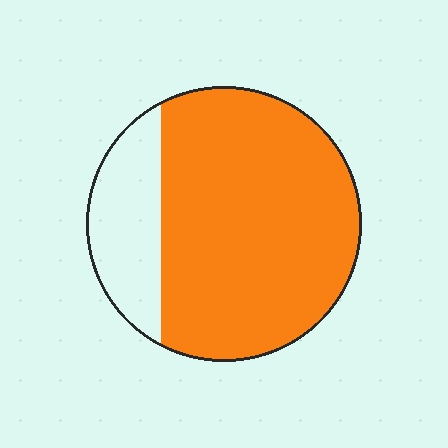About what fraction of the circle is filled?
About four fifths (4/5).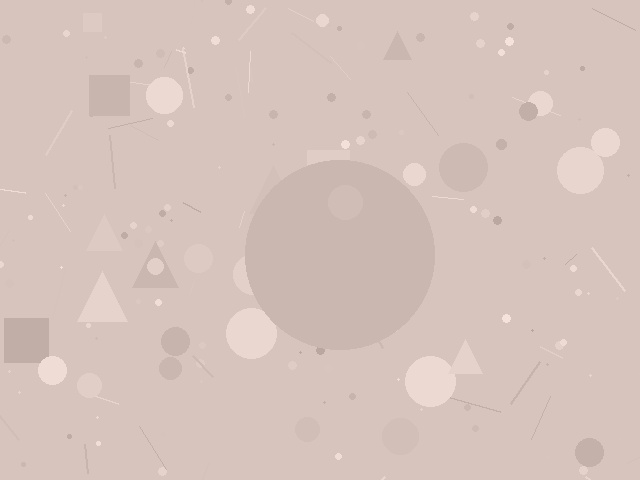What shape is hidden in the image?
A circle is hidden in the image.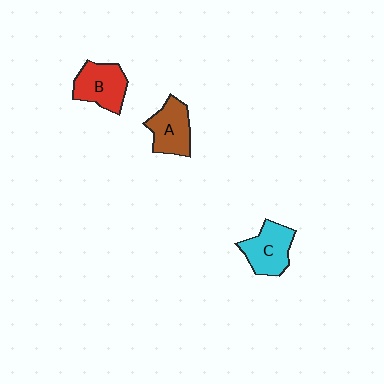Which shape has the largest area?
Shape C (cyan).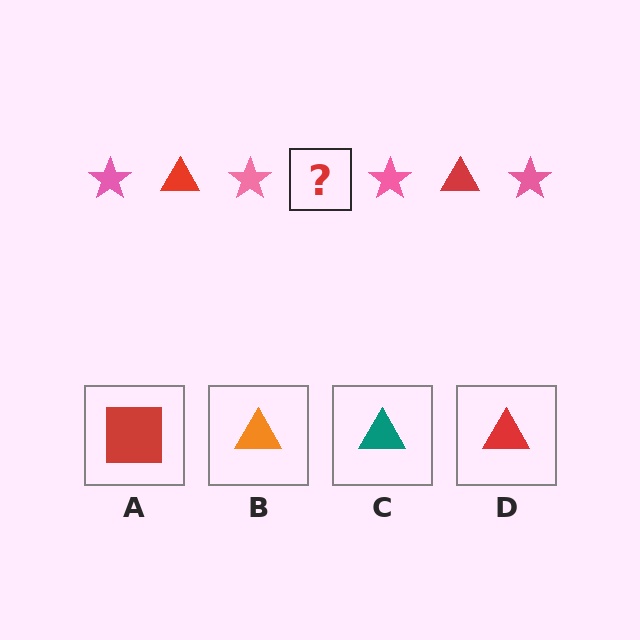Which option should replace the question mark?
Option D.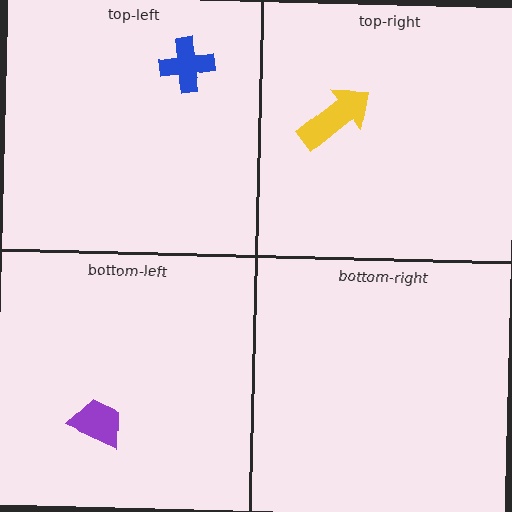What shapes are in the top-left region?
The blue cross.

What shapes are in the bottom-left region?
The purple trapezoid.